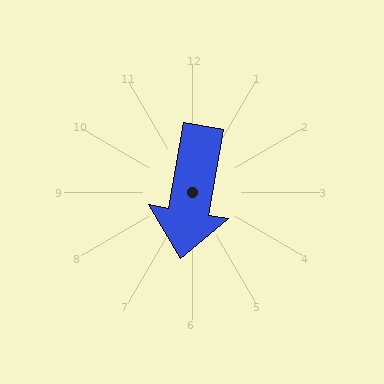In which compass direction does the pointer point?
South.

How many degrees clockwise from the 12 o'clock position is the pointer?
Approximately 190 degrees.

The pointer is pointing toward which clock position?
Roughly 6 o'clock.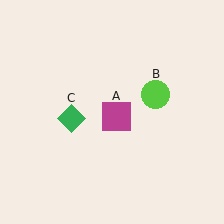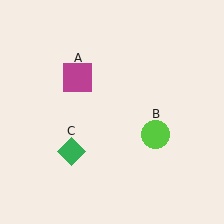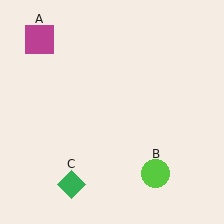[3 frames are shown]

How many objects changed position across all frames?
3 objects changed position: magenta square (object A), lime circle (object B), green diamond (object C).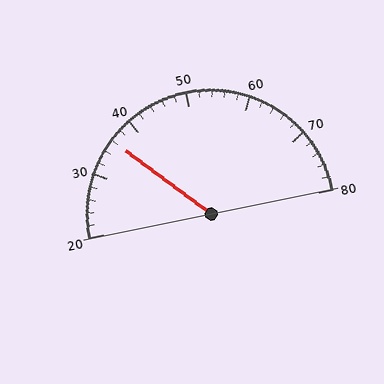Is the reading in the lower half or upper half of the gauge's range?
The reading is in the lower half of the range (20 to 80).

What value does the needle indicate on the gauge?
The needle indicates approximately 36.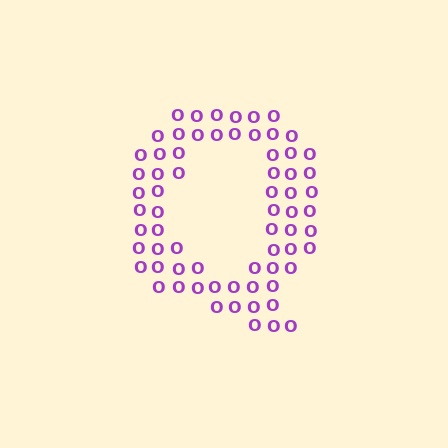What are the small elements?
The small elements are letter O's.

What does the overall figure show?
The overall figure shows the letter Q.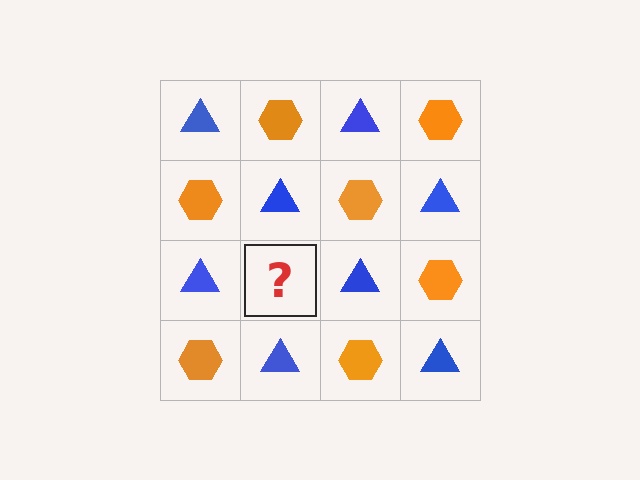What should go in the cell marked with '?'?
The missing cell should contain an orange hexagon.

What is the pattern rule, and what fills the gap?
The rule is that it alternates blue triangle and orange hexagon in a checkerboard pattern. The gap should be filled with an orange hexagon.